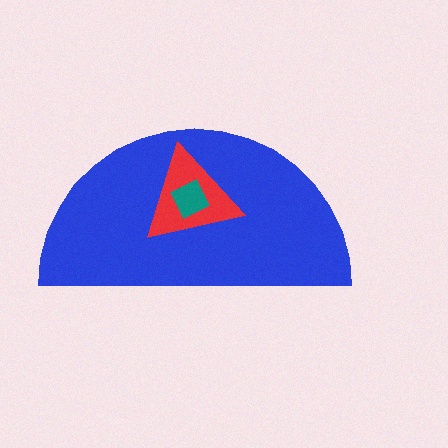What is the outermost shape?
The blue semicircle.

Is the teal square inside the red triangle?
Yes.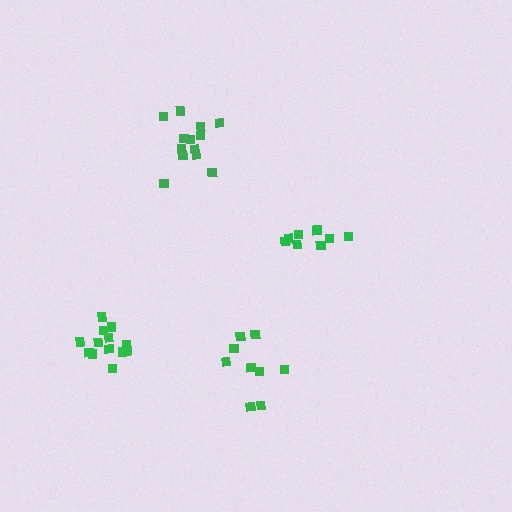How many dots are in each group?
Group 1: 13 dots, Group 2: 8 dots, Group 3: 9 dots, Group 4: 13 dots (43 total).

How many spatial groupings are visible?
There are 4 spatial groupings.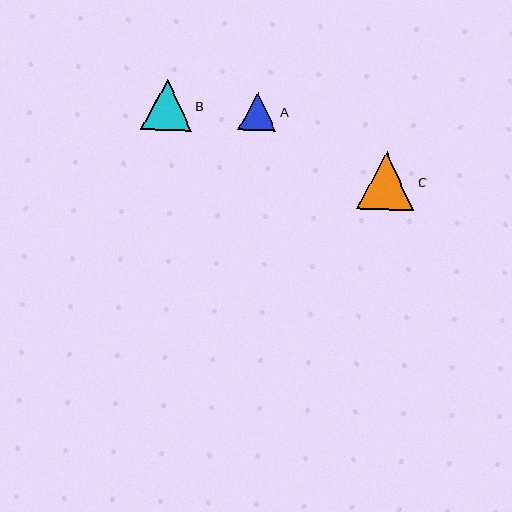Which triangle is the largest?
Triangle C is the largest with a size of approximately 58 pixels.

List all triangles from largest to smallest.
From largest to smallest: C, B, A.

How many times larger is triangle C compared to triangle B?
Triangle C is approximately 1.1 times the size of triangle B.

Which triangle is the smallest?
Triangle A is the smallest with a size of approximately 38 pixels.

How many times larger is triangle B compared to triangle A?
Triangle B is approximately 1.3 times the size of triangle A.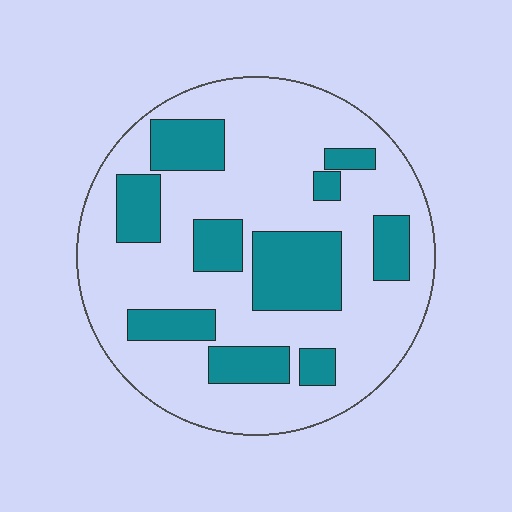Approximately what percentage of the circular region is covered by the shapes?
Approximately 30%.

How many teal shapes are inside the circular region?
10.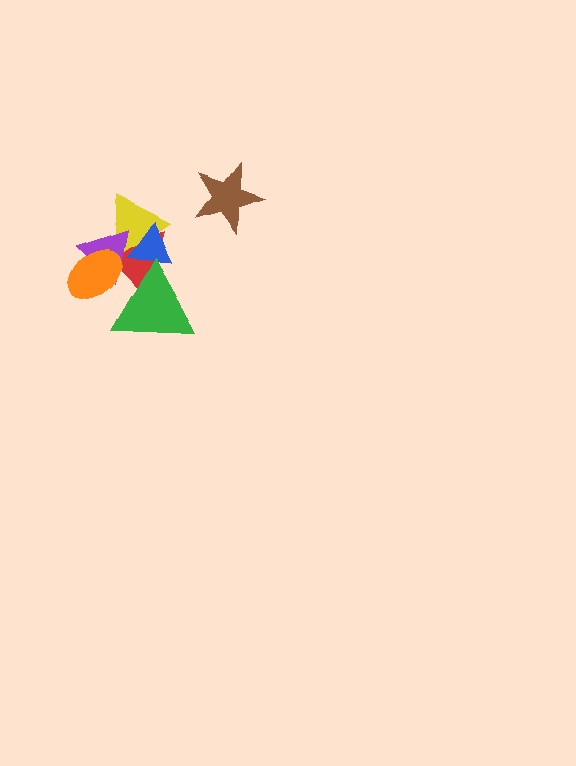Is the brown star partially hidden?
No, no other shape covers it.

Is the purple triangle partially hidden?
Yes, it is partially covered by another shape.